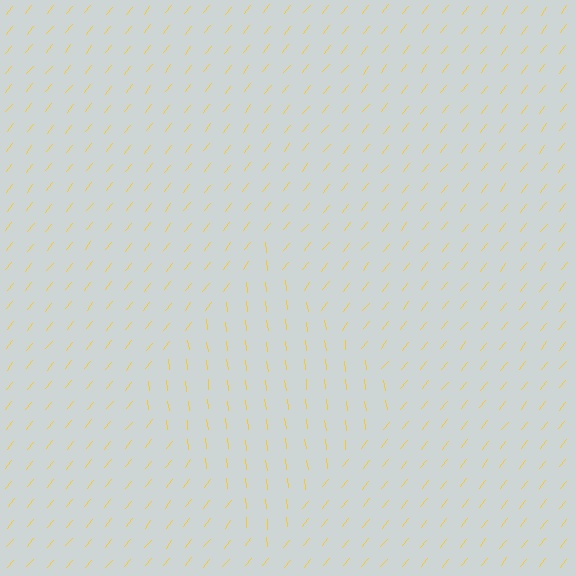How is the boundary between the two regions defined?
The boundary is defined purely by a change in line orientation (approximately 45 degrees difference). All lines are the same color and thickness.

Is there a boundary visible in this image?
Yes, there is a texture boundary formed by a change in line orientation.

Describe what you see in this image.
The image is filled with small yellow line segments. A diamond region in the image has lines oriented differently from the surrounding lines, creating a visible texture boundary.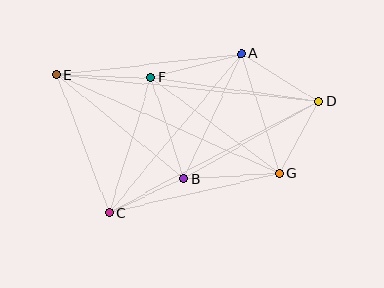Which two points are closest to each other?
Points D and G are closest to each other.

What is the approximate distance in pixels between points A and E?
The distance between A and E is approximately 186 pixels.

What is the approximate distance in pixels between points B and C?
The distance between B and C is approximately 82 pixels.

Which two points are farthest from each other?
Points D and E are farthest from each other.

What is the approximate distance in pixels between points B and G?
The distance between B and G is approximately 96 pixels.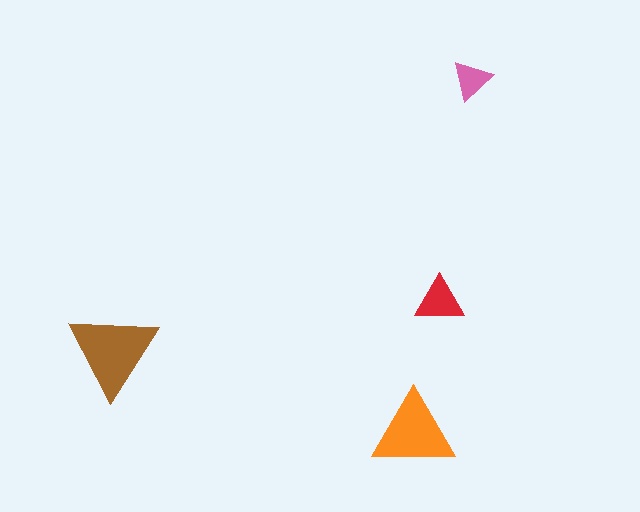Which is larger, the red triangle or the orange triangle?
The orange one.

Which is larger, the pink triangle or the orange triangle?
The orange one.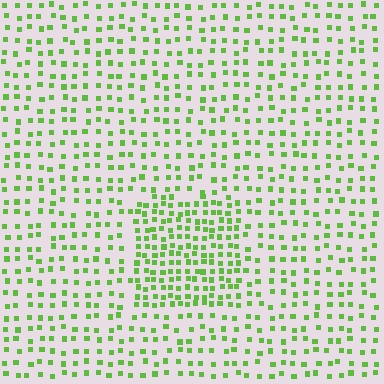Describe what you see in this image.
The image contains small lime elements arranged at two different densities. A rectangle-shaped region is visible where the elements are more densely packed than the surrounding area.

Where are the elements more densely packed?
The elements are more densely packed inside the rectangle boundary.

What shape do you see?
I see a rectangle.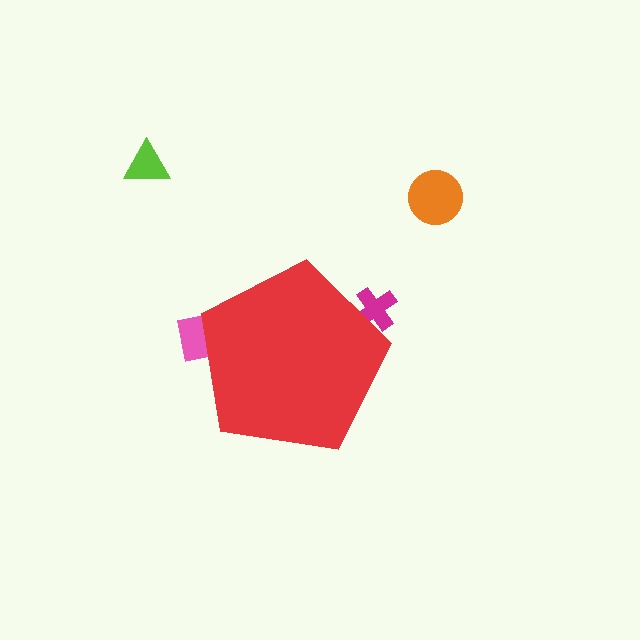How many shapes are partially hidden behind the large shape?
2 shapes are partially hidden.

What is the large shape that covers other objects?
A red pentagon.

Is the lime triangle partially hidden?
No, the lime triangle is fully visible.